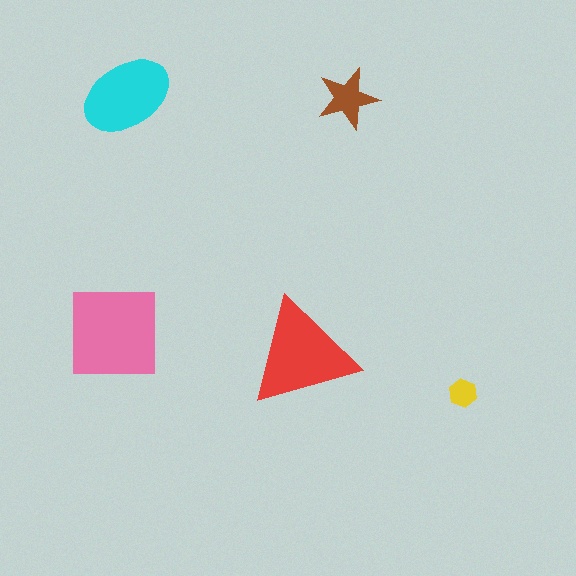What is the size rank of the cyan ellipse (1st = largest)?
3rd.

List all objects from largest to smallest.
The pink square, the red triangle, the cyan ellipse, the brown star, the yellow hexagon.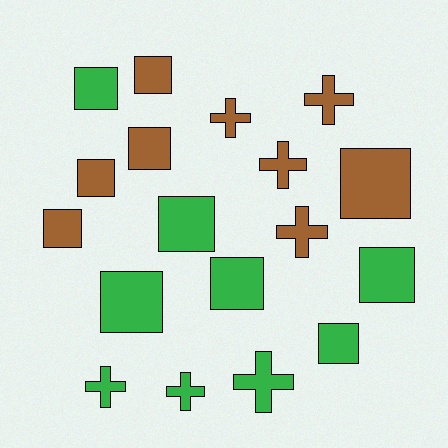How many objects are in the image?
There are 18 objects.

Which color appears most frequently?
Brown, with 9 objects.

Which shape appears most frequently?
Square, with 11 objects.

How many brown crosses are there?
There are 4 brown crosses.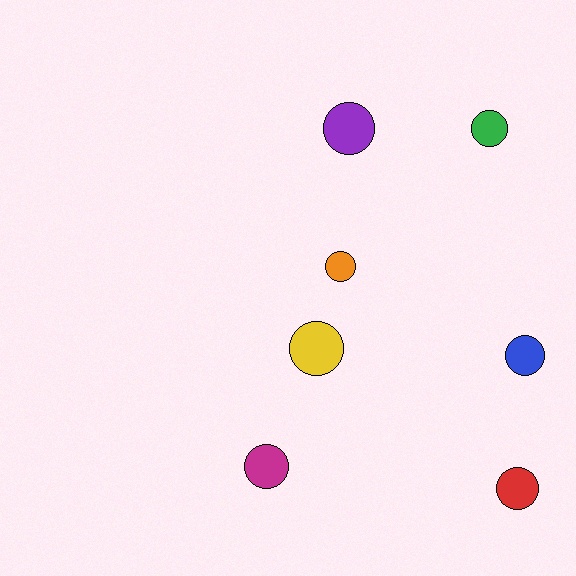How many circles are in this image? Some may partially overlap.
There are 7 circles.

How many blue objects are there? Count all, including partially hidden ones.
There is 1 blue object.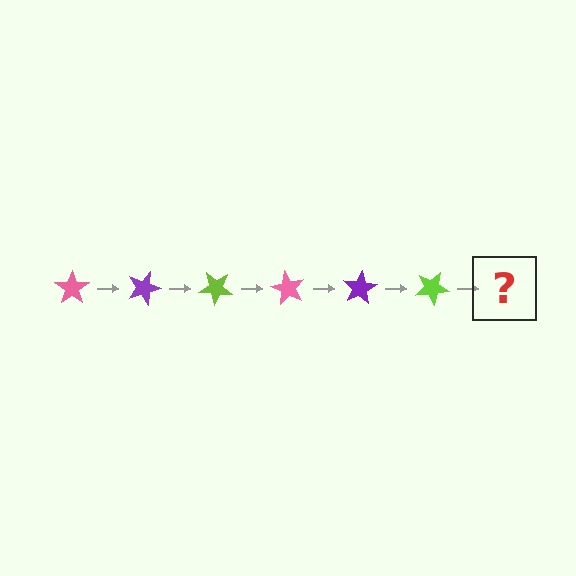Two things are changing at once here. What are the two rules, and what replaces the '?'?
The two rules are that it rotates 20 degrees each step and the color cycles through pink, purple, and lime. The '?' should be a pink star, rotated 120 degrees from the start.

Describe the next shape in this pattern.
It should be a pink star, rotated 120 degrees from the start.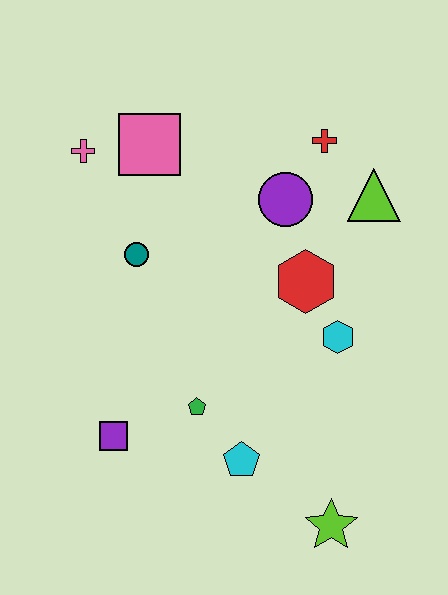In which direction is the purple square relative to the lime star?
The purple square is to the left of the lime star.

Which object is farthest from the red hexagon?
The pink cross is farthest from the red hexagon.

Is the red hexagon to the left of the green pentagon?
No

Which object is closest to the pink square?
The pink cross is closest to the pink square.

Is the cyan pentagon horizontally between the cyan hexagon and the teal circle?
Yes